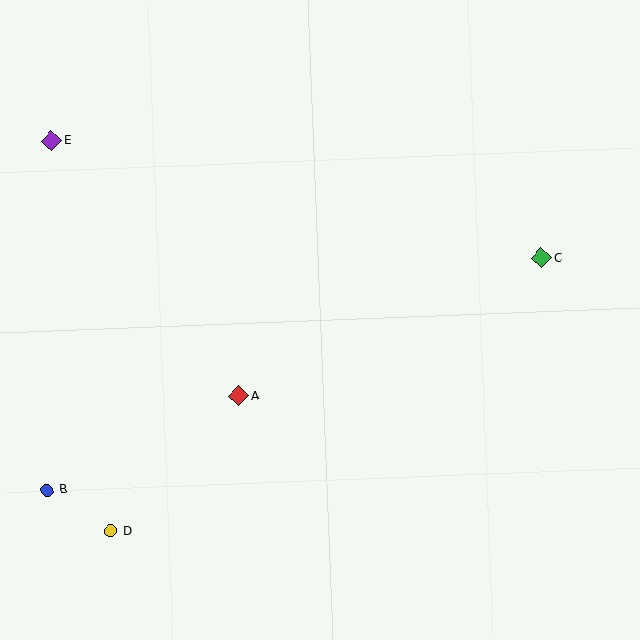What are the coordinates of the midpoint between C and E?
The midpoint between C and E is at (297, 199).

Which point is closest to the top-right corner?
Point C is closest to the top-right corner.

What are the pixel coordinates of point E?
Point E is at (52, 141).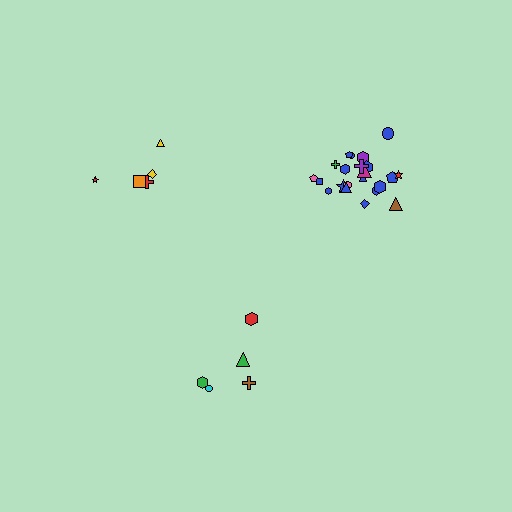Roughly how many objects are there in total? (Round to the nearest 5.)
Roughly 30 objects in total.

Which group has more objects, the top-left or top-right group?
The top-right group.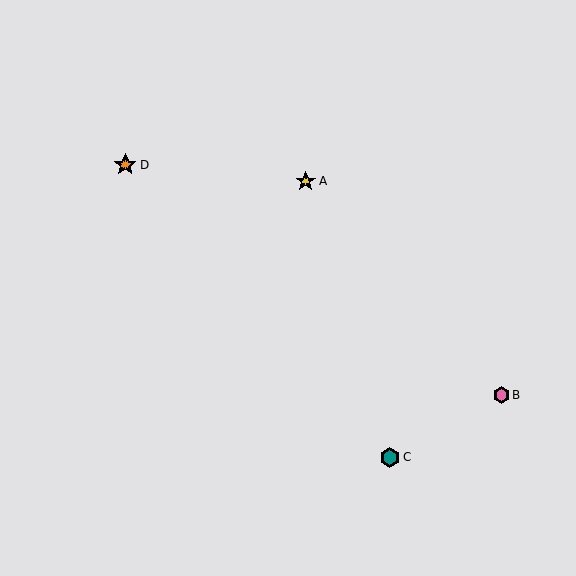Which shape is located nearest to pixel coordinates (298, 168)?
The yellow star (labeled A) at (306, 181) is nearest to that location.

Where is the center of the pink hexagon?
The center of the pink hexagon is at (501, 395).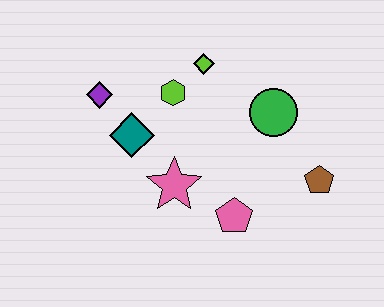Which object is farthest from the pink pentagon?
The purple diamond is farthest from the pink pentagon.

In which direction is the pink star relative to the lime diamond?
The pink star is below the lime diamond.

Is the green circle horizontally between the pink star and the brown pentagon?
Yes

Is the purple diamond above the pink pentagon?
Yes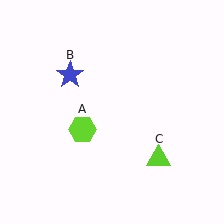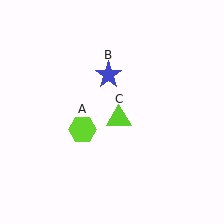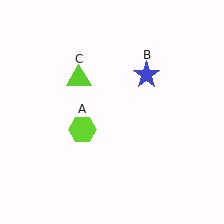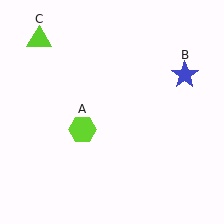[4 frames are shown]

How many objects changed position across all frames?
2 objects changed position: blue star (object B), lime triangle (object C).